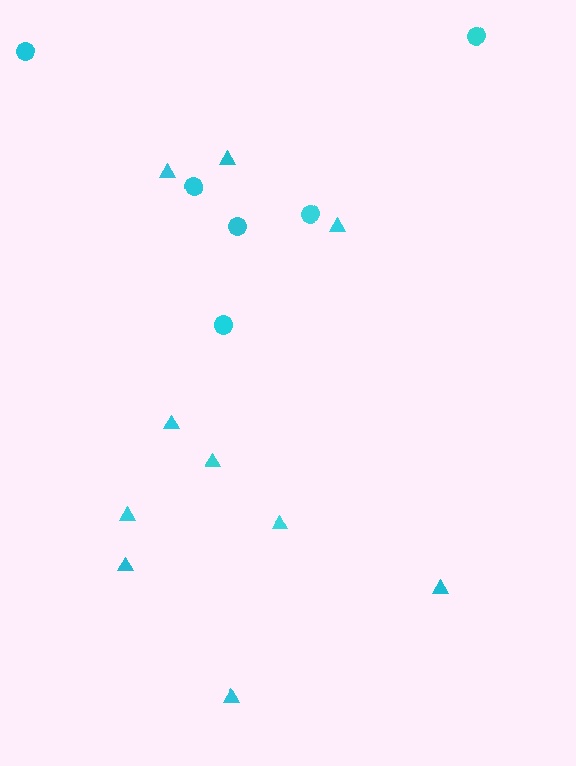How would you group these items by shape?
There are 2 groups: one group of triangles (10) and one group of circles (6).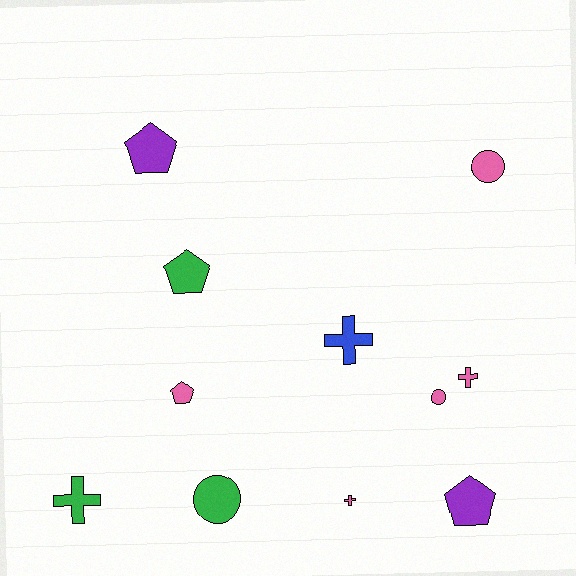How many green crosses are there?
There is 1 green cross.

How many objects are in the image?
There are 11 objects.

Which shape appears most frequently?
Pentagon, with 4 objects.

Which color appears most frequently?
Pink, with 5 objects.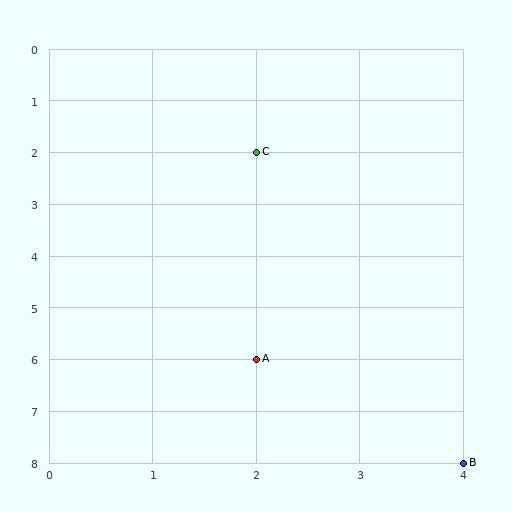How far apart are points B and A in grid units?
Points B and A are 2 columns and 2 rows apart (about 2.8 grid units diagonally).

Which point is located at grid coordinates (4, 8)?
Point B is at (4, 8).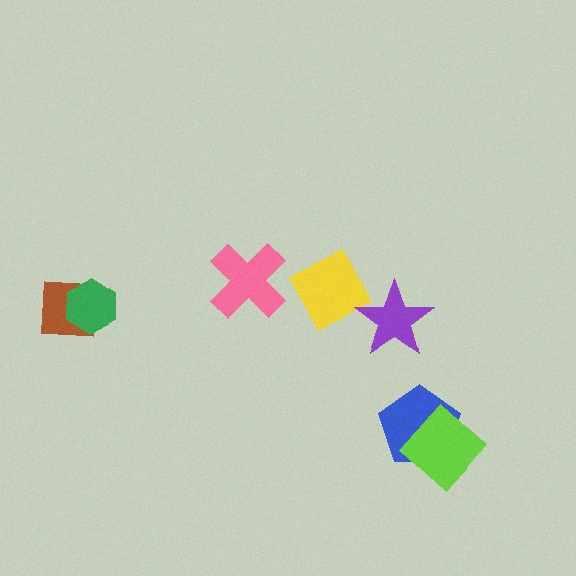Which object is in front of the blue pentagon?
The lime diamond is in front of the blue pentagon.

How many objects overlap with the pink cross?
0 objects overlap with the pink cross.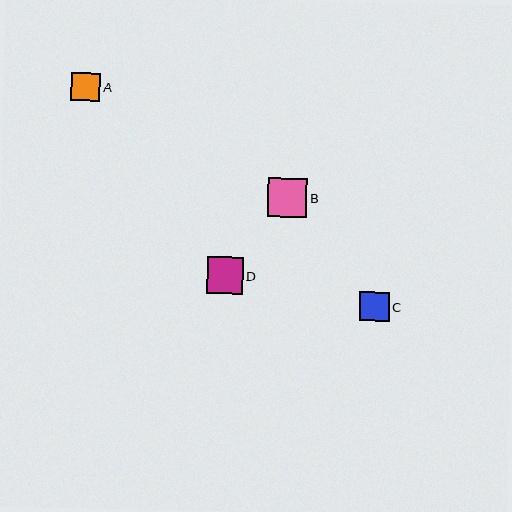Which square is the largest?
Square B is the largest with a size of approximately 39 pixels.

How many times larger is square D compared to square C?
Square D is approximately 1.2 times the size of square C.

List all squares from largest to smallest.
From largest to smallest: B, D, C, A.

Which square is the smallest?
Square A is the smallest with a size of approximately 29 pixels.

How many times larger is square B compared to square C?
Square B is approximately 1.3 times the size of square C.